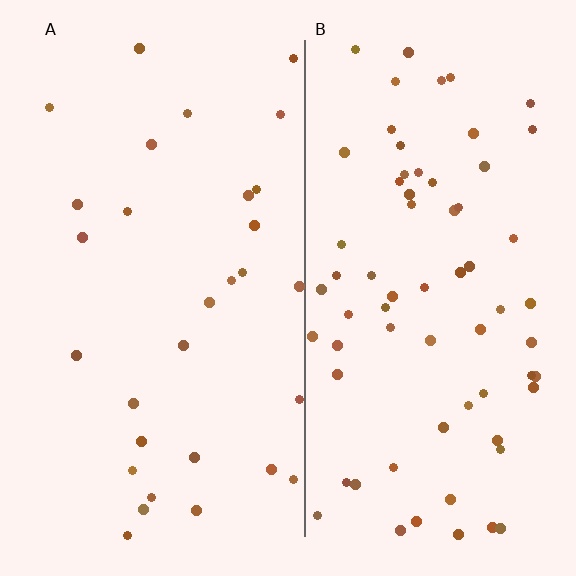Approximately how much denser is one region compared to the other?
Approximately 2.3× — region B over region A.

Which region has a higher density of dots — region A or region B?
B (the right).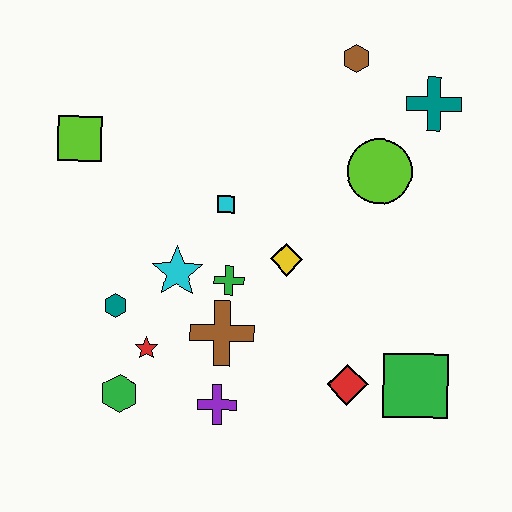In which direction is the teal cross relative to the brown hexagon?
The teal cross is to the right of the brown hexagon.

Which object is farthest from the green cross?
The teal cross is farthest from the green cross.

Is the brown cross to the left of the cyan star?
No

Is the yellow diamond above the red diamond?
Yes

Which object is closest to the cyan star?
The green cross is closest to the cyan star.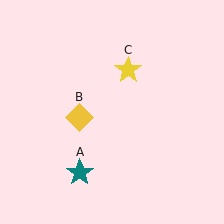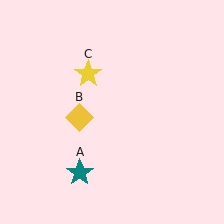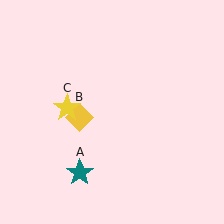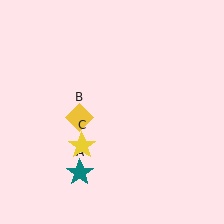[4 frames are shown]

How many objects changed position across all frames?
1 object changed position: yellow star (object C).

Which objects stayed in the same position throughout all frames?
Teal star (object A) and yellow diamond (object B) remained stationary.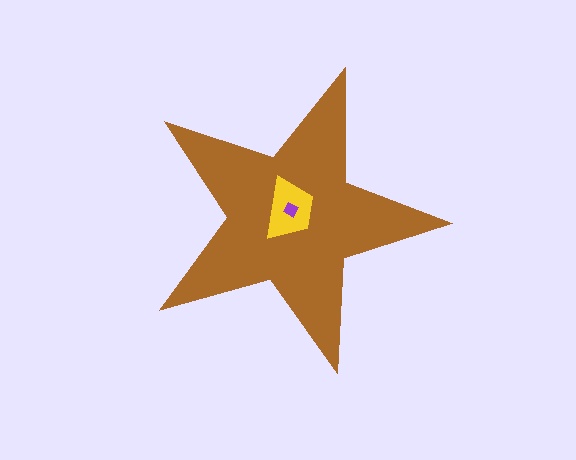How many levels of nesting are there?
3.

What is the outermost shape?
The brown star.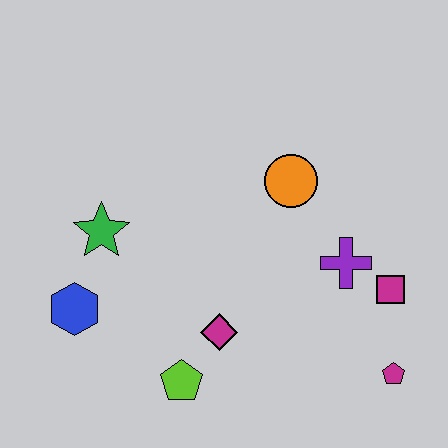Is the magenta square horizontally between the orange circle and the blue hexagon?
No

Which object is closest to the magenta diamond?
The lime pentagon is closest to the magenta diamond.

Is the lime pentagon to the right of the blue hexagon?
Yes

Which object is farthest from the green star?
The magenta pentagon is farthest from the green star.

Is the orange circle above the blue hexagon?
Yes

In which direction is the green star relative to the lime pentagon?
The green star is above the lime pentagon.